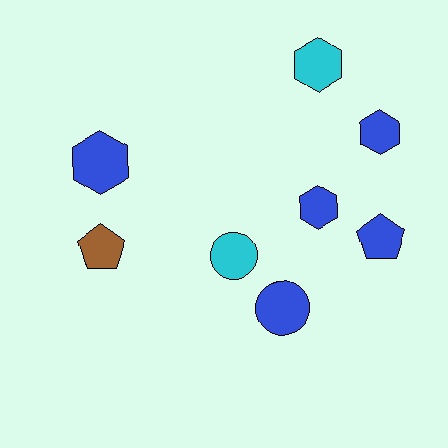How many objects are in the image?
There are 8 objects.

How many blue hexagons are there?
There are 3 blue hexagons.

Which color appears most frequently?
Blue, with 5 objects.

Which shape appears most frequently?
Hexagon, with 4 objects.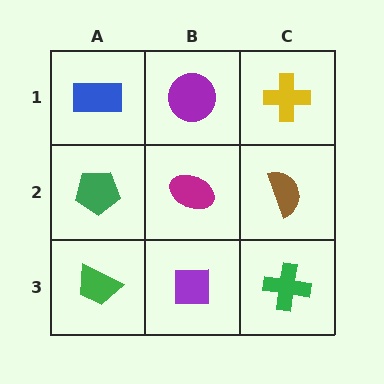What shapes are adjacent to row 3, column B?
A magenta ellipse (row 2, column B), a green trapezoid (row 3, column A), a green cross (row 3, column C).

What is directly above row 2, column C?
A yellow cross.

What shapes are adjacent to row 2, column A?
A blue rectangle (row 1, column A), a green trapezoid (row 3, column A), a magenta ellipse (row 2, column B).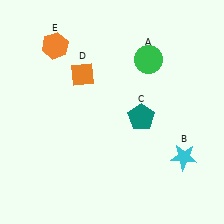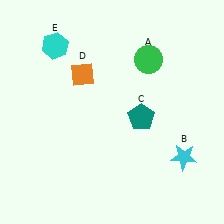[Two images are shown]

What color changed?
The hexagon (E) changed from orange in Image 1 to cyan in Image 2.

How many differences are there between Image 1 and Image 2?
There is 1 difference between the two images.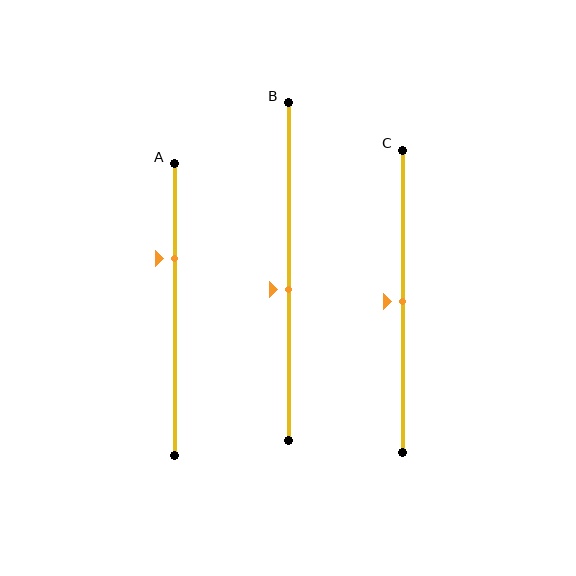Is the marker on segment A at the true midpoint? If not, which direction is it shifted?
No, the marker on segment A is shifted upward by about 17% of the segment length.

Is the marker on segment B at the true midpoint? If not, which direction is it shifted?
No, the marker on segment B is shifted downward by about 5% of the segment length.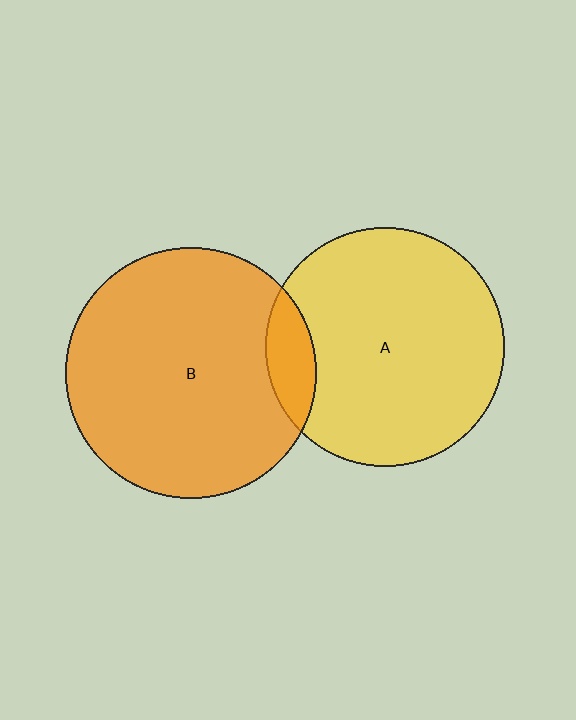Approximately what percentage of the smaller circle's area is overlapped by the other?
Approximately 10%.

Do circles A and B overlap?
Yes.